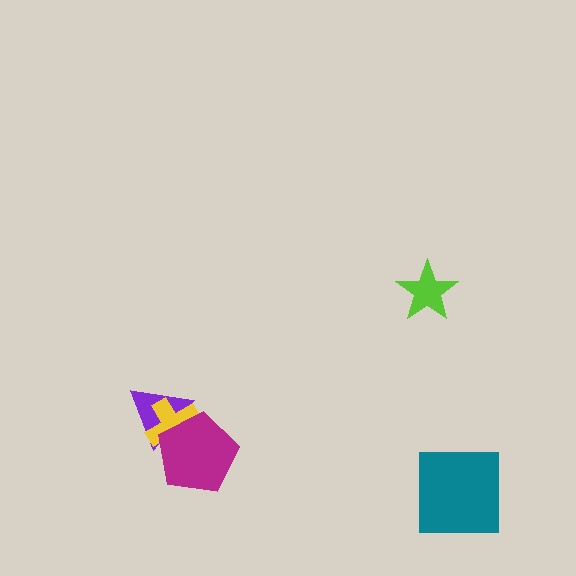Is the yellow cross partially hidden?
Yes, it is partially covered by another shape.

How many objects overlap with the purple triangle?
2 objects overlap with the purple triangle.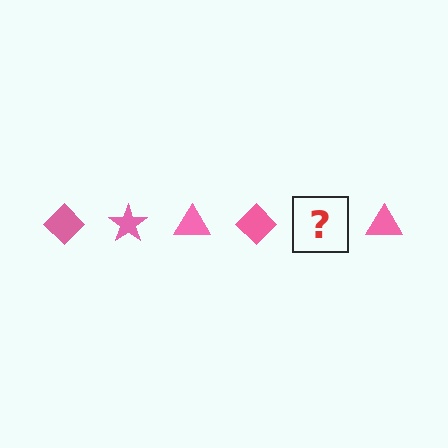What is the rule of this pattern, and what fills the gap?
The rule is that the pattern cycles through diamond, star, triangle shapes in pink. The gap should be filled with a pink star.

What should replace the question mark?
The question mark should be replaced with a pink star.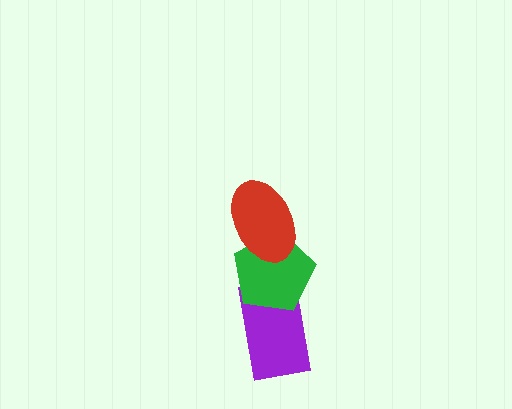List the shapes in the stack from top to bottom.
From top to bottom: the red ellipse, the green pentagon, the purple rectangle.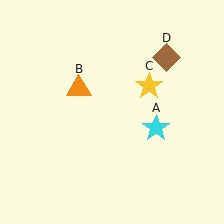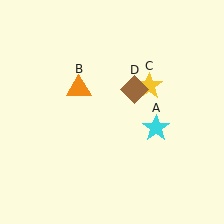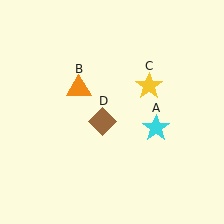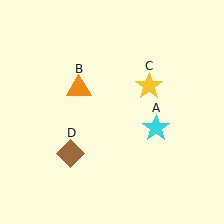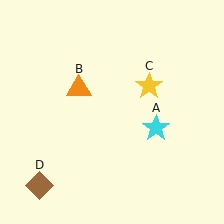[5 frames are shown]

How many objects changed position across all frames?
1 object changed position: brown diamond (object D).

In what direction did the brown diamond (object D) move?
The brown diamond (object D) moved down and to the left.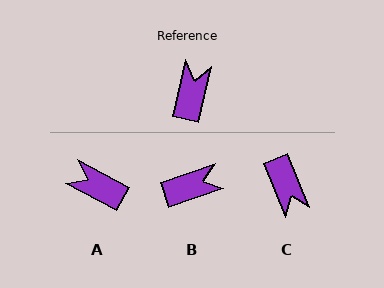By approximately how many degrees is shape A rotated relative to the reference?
Approximately 75 degrees counter-clockwise.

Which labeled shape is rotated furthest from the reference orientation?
C, about 145 degrees away.